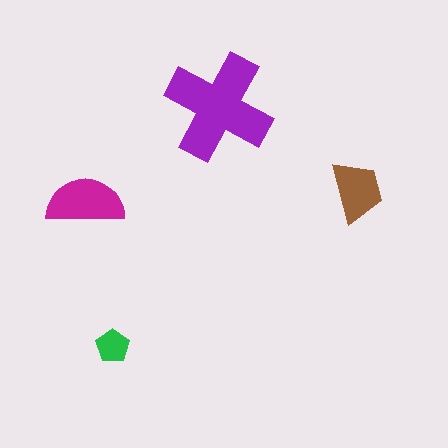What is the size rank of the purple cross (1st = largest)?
1st.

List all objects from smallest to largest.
The green pentagon, the brown trapezoid, the magenta semicircle, the purple cross.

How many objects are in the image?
There are 4 objects in the image.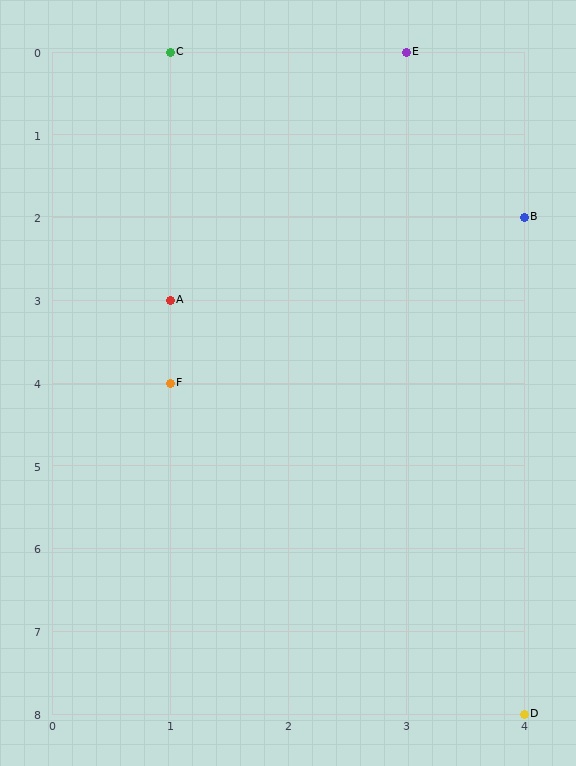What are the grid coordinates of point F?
Point F is at grid coordinates (1, 4).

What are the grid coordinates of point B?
Point B is at grid coordinates (4, 2).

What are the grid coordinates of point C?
Point C is at grid coordinates (1, 0).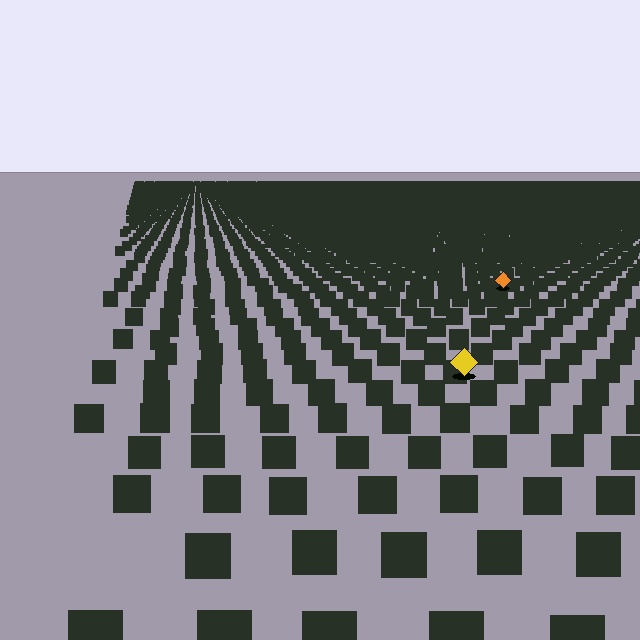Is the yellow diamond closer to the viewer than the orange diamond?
Yes. The yellow diamond is closer — you can tell from the texture gradient: the ground texture is coarser near it.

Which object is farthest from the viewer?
The orange diamond is farthest from the viewer. It appears smaller and the ground texture around it is denser.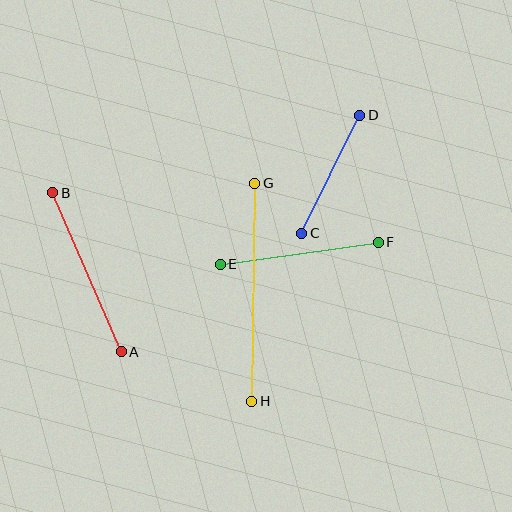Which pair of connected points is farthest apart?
Points G and H are farthest apart.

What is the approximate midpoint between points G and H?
The midpoint is at approximately (253, 292) pixels.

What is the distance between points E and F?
The distance is approximately 159 pixels.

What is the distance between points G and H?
The distance is approximately 218 pixels.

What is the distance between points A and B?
The distance is approximately 173 pixels.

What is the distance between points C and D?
The distance is approximately 131 pixels.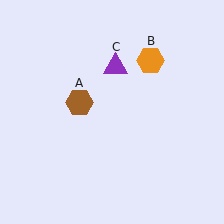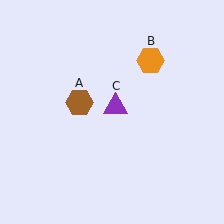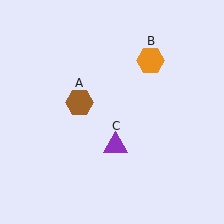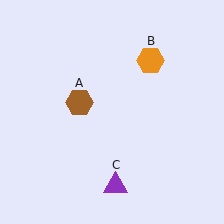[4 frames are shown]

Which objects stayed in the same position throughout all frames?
Brown hexagon (object A) and orange hexagon (object B) remained stationary.